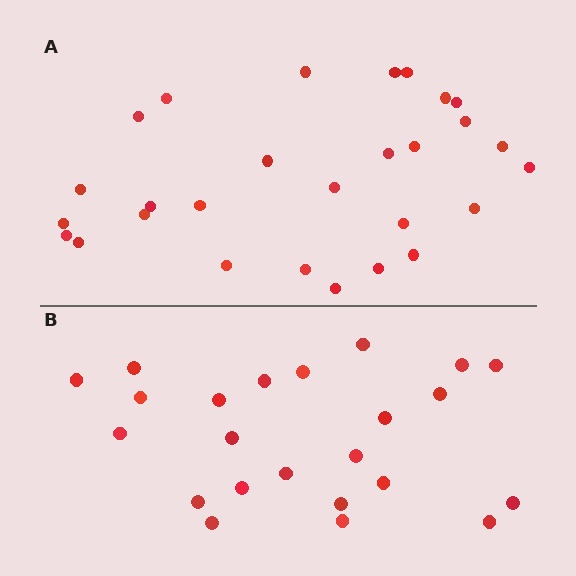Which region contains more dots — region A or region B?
Region A (the top region) has more dots.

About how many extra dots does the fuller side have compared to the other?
Region A has about 5 more dots than region B.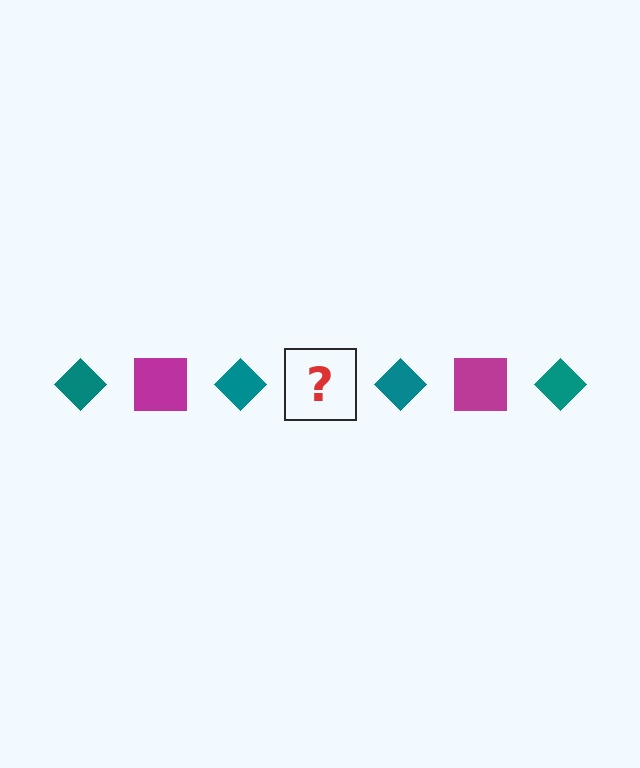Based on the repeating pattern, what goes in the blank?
The blank should be a magenta square.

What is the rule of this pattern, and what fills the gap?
The rule is that the pattern alternates between teal diamond and magenta square. The gap should be filled with a magenta square.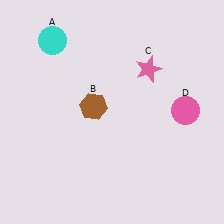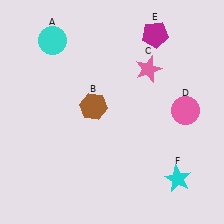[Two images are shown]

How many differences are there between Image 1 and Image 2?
There are 2 differences between the two images.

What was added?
A magenta pentagon (E), a cyan star (F) were added in Image 2.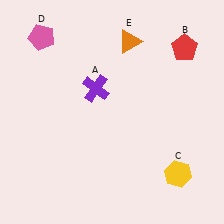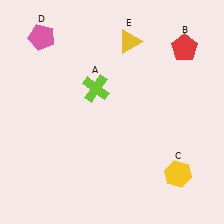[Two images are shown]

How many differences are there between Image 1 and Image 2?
There are 2 differences between the two images.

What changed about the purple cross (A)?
In Image 1, A is purple. In Image 2, it changed to lime.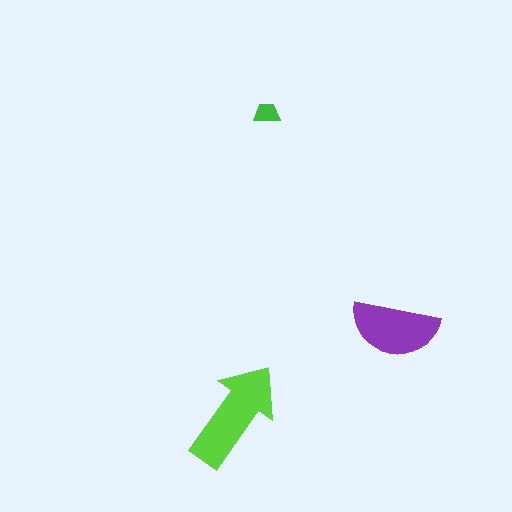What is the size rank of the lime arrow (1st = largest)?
1st.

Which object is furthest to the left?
The lime arrow is leftmost.